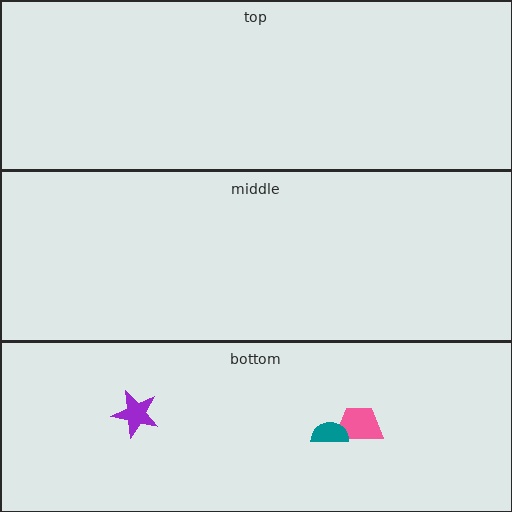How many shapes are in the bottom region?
3.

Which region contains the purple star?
The bottom region.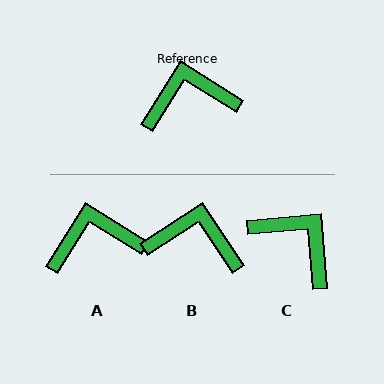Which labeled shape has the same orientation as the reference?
A.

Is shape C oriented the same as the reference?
No, it is off by about 53 degrees.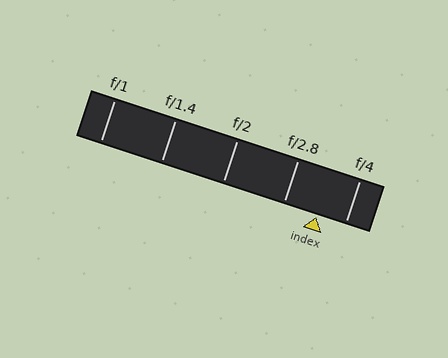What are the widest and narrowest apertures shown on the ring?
The widest aperture shown is f/1 and the narrowest is f/4.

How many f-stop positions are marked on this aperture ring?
There are 5 f-stop positions marked.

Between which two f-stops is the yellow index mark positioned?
The index mark is between f/2.8 and f/4.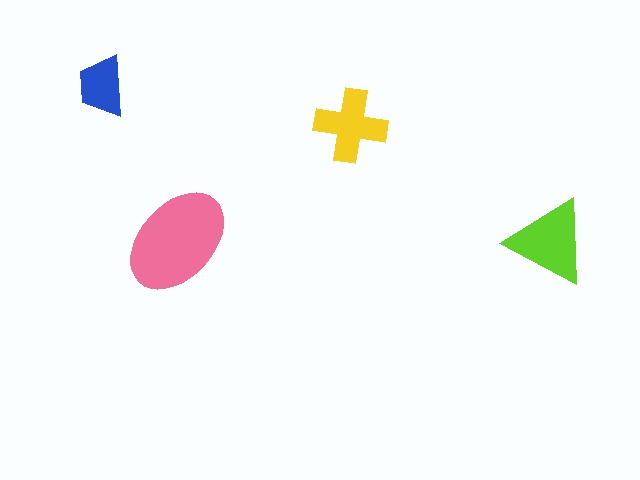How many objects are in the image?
There are 4 objects in the image.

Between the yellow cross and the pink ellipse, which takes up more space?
The pink ellipse.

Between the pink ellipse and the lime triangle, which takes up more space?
The pink ellipse.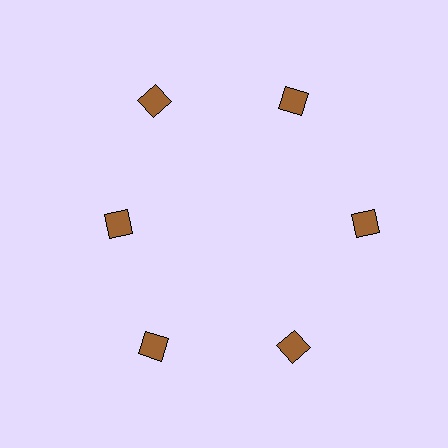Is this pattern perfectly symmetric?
No. The 6 brown squares are arranged in a ring, but one element near the 9 o'clock position is pulled inward toward the center, breaking the 6-fold rotational symmetry.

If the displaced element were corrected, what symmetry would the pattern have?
It would have 6-fold rotational symmetry — the pattern would map onto itself every 60 degrees.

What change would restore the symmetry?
The symmetry would be restored by moving it outward, back onto the ring so that all 6 squares sit at equal angles and equal distance from the center.